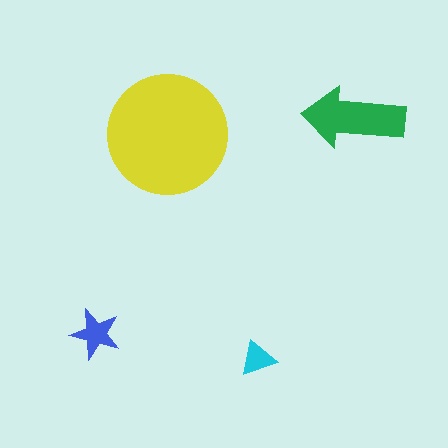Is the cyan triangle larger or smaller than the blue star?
Smaller.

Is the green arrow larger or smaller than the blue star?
Larger.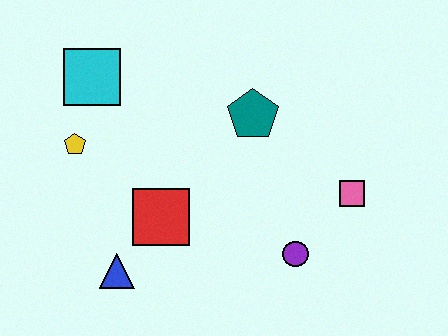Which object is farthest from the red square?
The pink square is farthest from the red square.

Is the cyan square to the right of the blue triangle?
No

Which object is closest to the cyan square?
The yellow pentagon is closest to the cyan square.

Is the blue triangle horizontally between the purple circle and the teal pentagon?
No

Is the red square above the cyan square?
No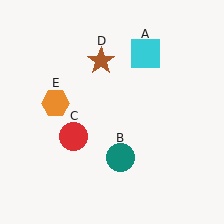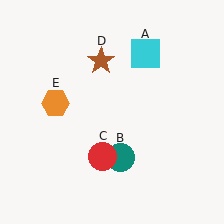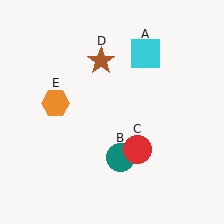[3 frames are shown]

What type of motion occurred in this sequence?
The red circle (object C) rotated counterclockwise around the center of the scene.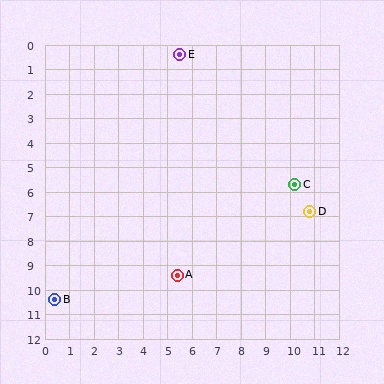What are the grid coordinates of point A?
Point A is at approximately (5.4, 9.4).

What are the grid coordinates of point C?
Point C is at approximately (10.2, 5.7).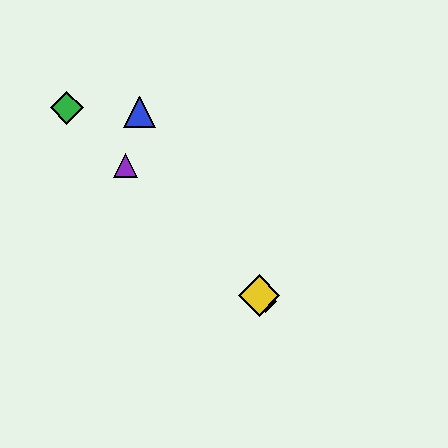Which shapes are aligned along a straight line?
The red diamond, the green diamond, the yellow diamond, the purple triangle are aligned along a straight line.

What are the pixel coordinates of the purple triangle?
The purple triangle is at (126, 165).